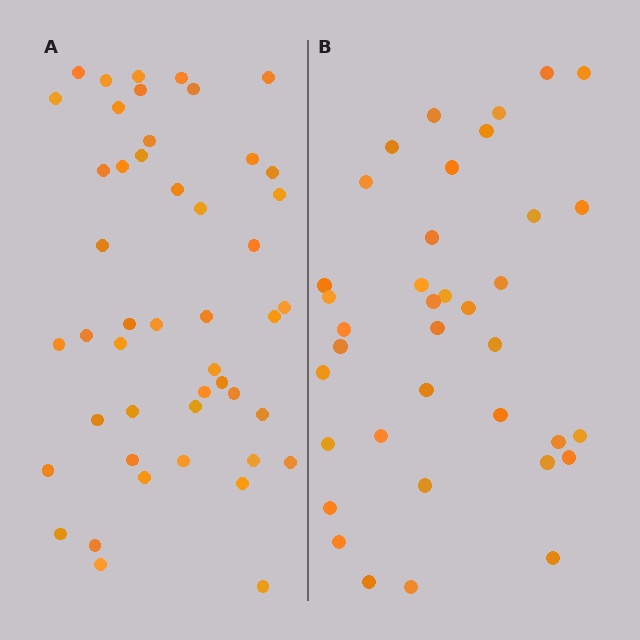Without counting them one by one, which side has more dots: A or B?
Region A (the left region) has more dots.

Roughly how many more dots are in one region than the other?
Region A has roughly 10 or so more dots than region B.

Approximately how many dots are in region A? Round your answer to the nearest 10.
About 50 dots. (The exact count is 47, which rounds to 50.)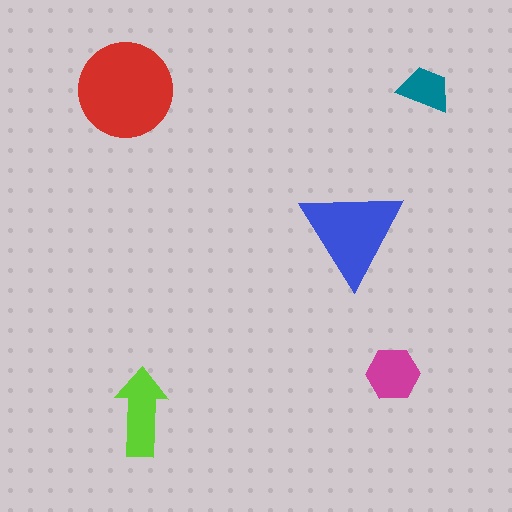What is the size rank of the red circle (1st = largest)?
1st.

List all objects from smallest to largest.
The teal trapezoid, the magenta hexagon, the lime arrow, the blue triangle, the red circle.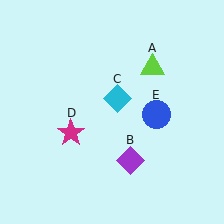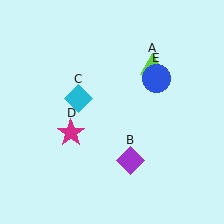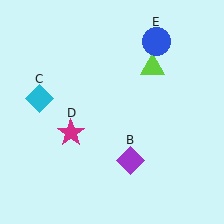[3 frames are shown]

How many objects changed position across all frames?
2 objects changed position: cyan diamond (object C), blue circle (object E).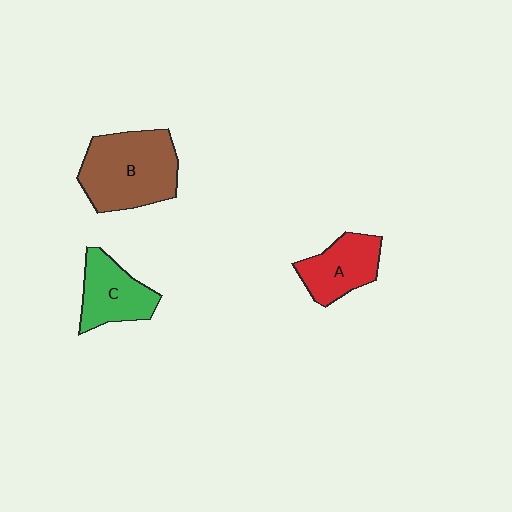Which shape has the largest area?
Shape B (brown).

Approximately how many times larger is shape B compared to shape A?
Approximately 1.7 times.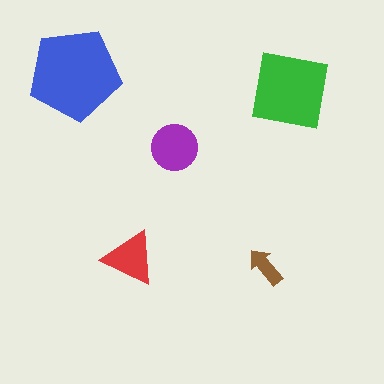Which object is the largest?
The blue pentagon.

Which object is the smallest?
The brown arrow.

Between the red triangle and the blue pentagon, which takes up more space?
The blue pentagon.